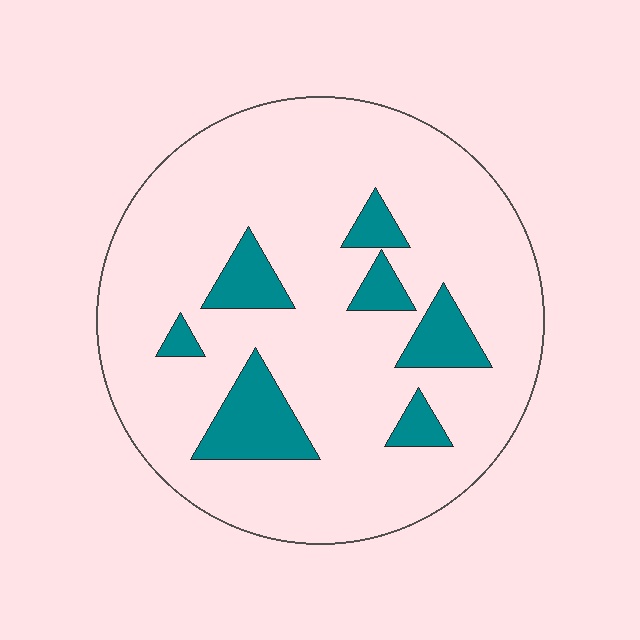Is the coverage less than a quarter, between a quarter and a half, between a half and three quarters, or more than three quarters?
Less than a quarter.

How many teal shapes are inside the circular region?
7.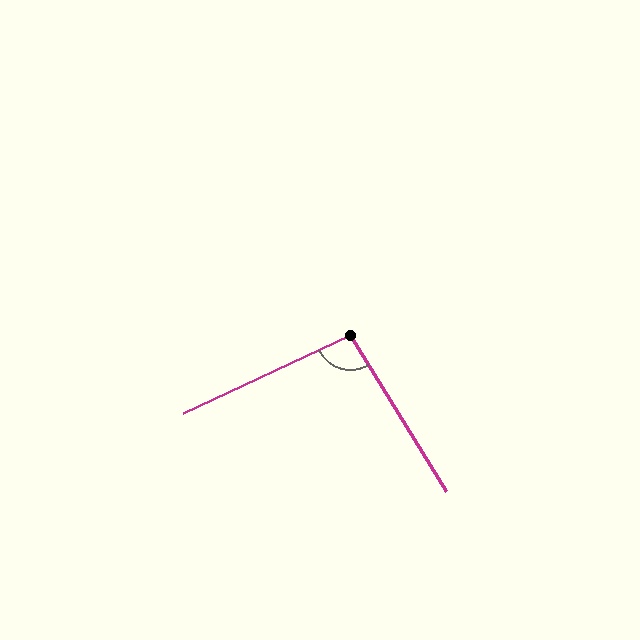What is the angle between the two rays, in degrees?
Approximately 97 degrees.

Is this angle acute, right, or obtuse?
It is obtuse.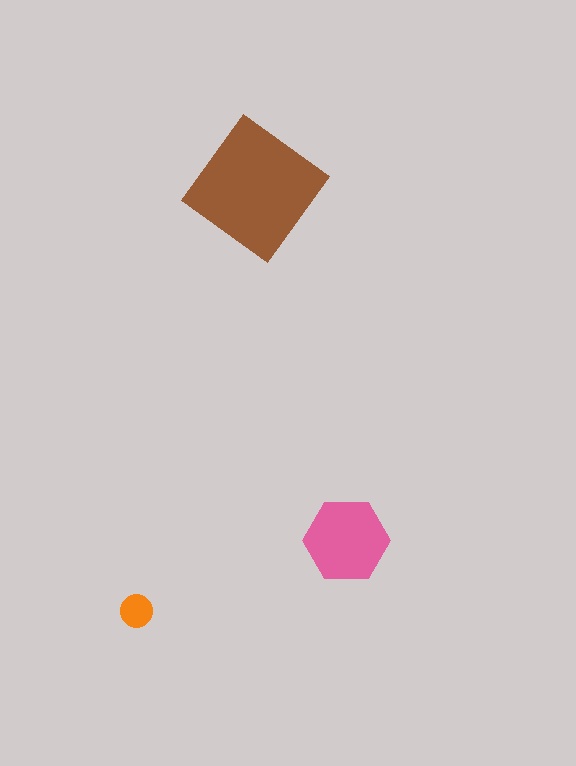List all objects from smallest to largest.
The orange circle, the pink hexagon, the brown diamond.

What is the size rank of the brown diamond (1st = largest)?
1st.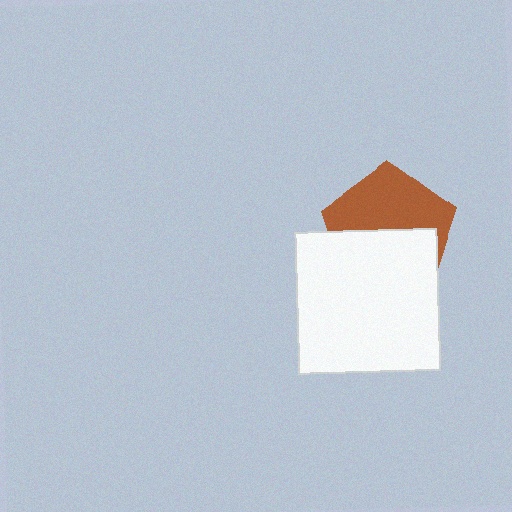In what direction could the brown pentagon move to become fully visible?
The brown pentagon could move up. That would shift it out from behind the white square entirely.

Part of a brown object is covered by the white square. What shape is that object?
It is a pentagon.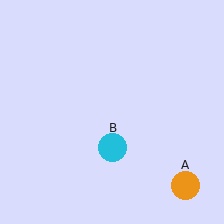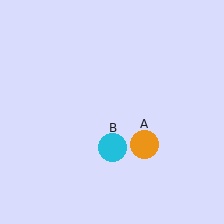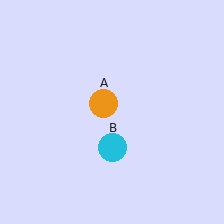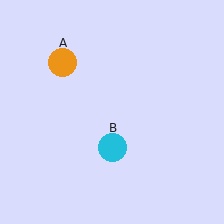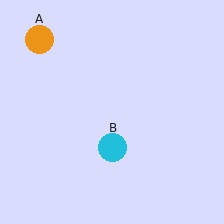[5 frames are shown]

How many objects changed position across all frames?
1 object changed position: orange circle (object A).